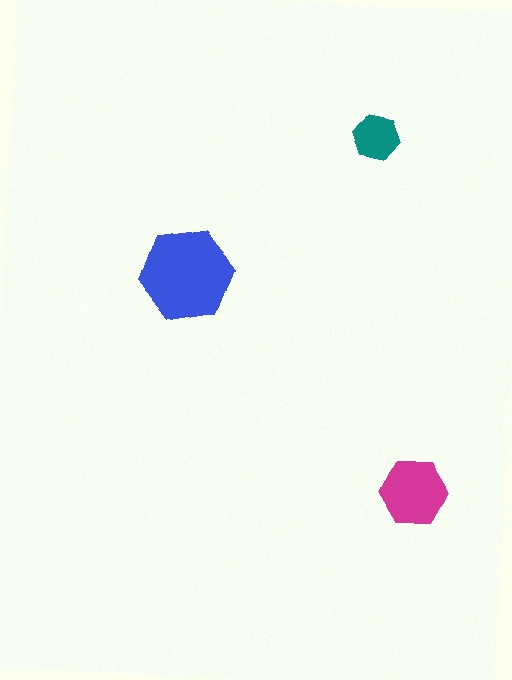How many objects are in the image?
There are 3 objects in the image.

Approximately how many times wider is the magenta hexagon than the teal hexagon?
About 1.5 times wider.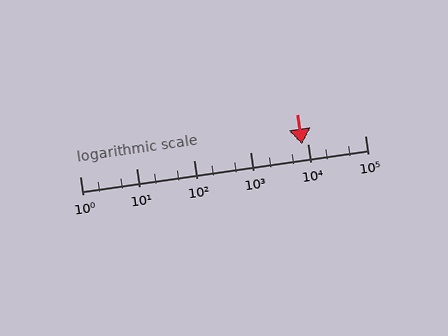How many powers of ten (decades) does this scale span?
The scale spans 5 decades, from 1 to 100000.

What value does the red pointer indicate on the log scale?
The pointer indicates approximately 7800.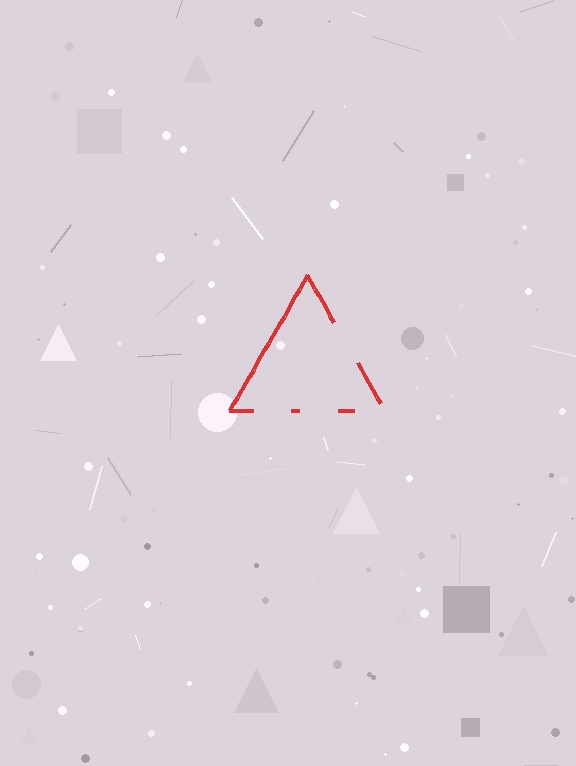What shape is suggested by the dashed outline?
The dashed outline suggests a triangle.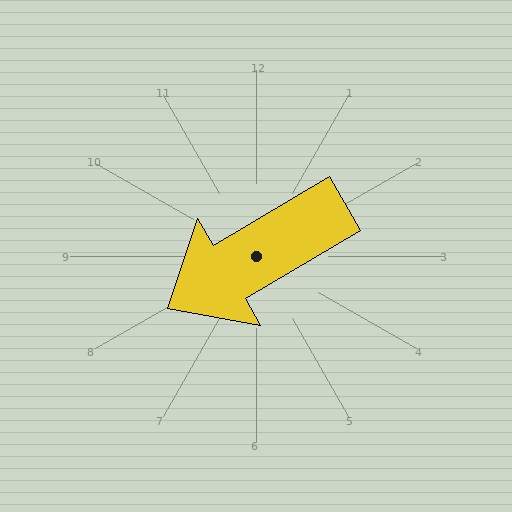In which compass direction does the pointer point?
Southwest.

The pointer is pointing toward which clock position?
Roughly 8 o'clock.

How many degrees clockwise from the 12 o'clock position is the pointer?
Approximately 239 degrees.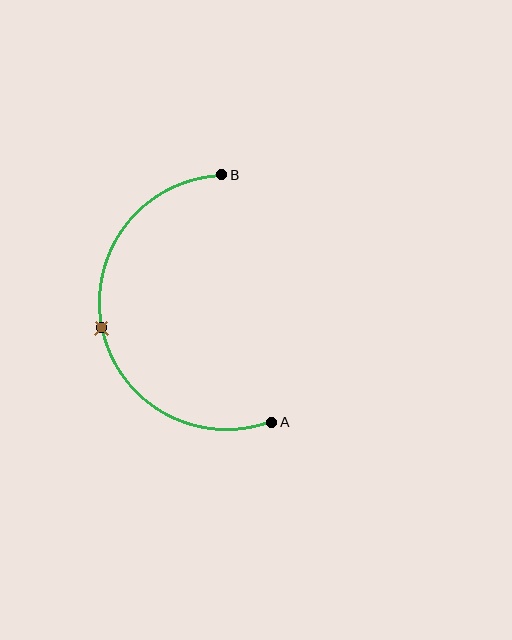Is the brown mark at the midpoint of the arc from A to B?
Yes. The brown mark lies on the arc at equal arc-length from both A and B — it is the arc midpoint.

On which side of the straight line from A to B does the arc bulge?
The arc bulges to the left of the straight line connecting A and B.